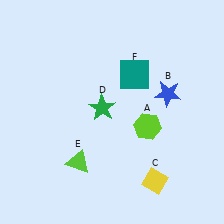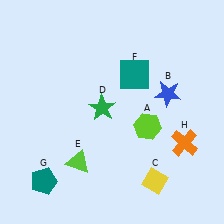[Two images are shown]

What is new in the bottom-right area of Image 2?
An orange cross (H) was added in the bottom-right area of Image 2.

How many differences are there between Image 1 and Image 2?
There are 2 differences between the two images.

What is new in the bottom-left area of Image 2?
A teal pentagon (G) was added in the bottom-left area of Image 2.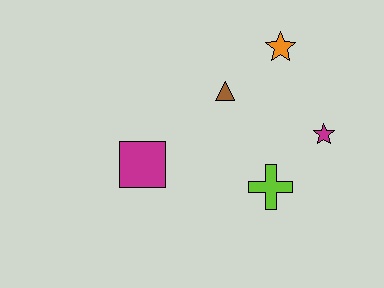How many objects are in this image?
There are 5 objects.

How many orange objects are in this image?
There is 1 orange object.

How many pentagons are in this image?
There are no pentagons.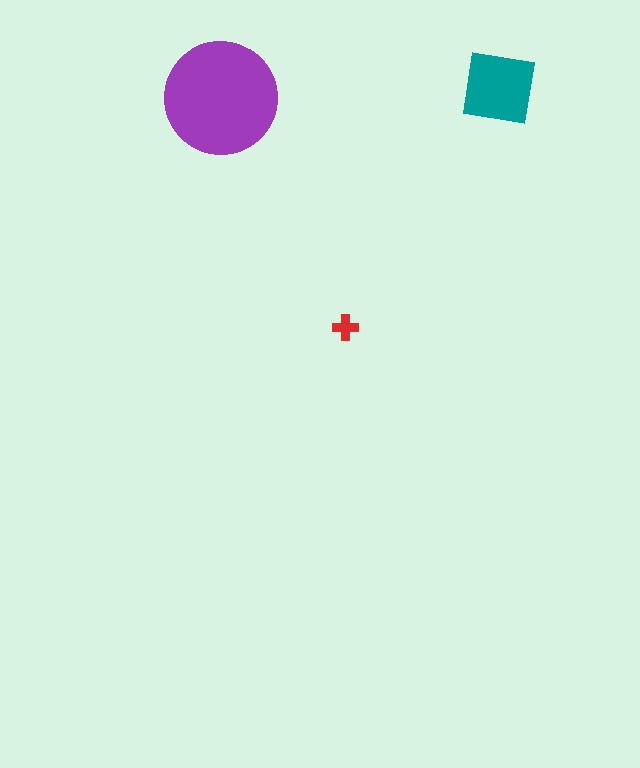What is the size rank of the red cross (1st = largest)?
3rd.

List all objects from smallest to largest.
The red cross, the teal square, the purple circle.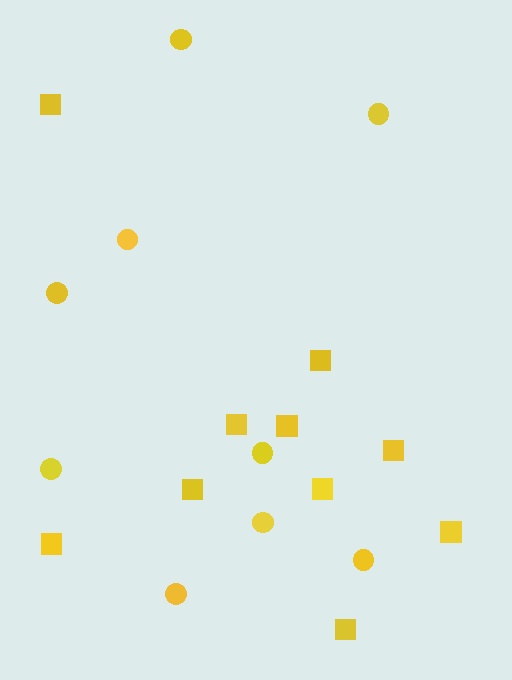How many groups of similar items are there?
There are 2 groups: one group of circles (9) and one group of squares (10).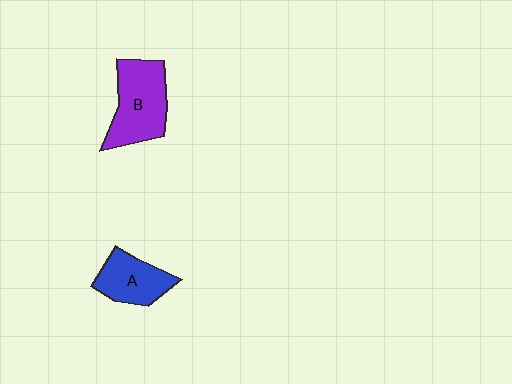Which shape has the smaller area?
Shape A (blue).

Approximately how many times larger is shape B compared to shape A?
Approximately 1.4 times.